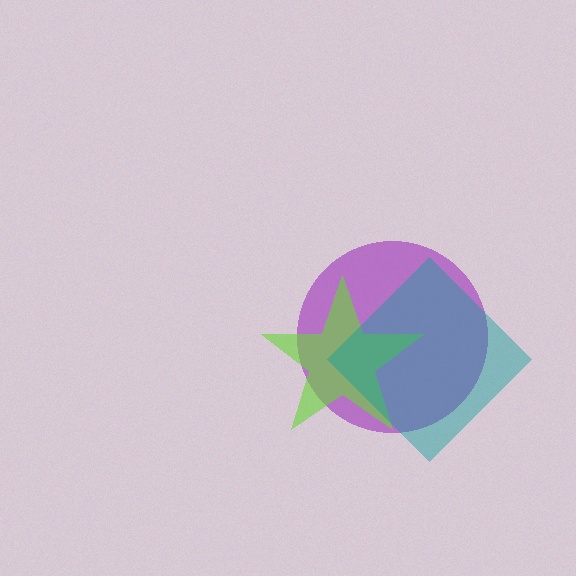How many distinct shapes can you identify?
There are 3 distinct shapes: a purple circle, a lime star, a teal diamond.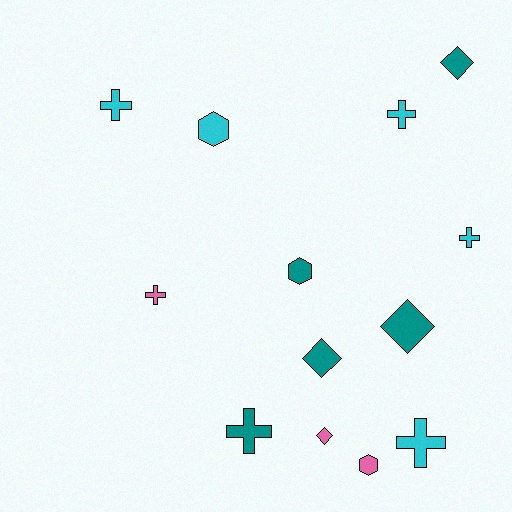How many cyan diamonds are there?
There are no cyan diamonds.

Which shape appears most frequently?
Cross, with 6 objects.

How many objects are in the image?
There are 13 objects.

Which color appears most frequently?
Teal, with 5 objects.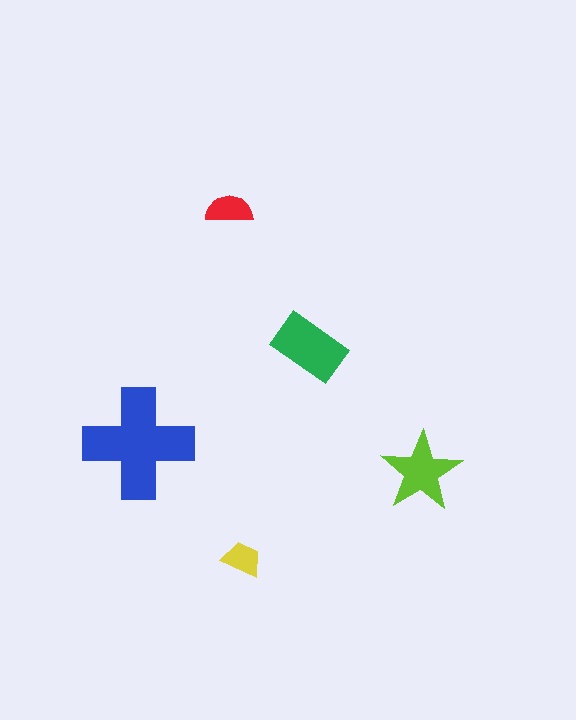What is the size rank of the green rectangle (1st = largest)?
2nd.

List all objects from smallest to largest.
The yellow trapezoid, the red semicircle, the lime star, the green rectangle, the blue cross.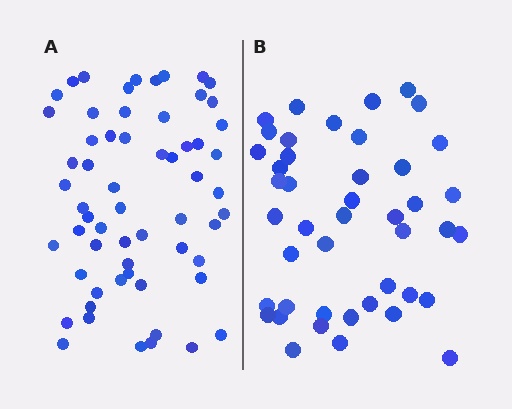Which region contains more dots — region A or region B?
Region A (the left region) has more dots.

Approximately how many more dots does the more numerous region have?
Region A has approximately 15 more dots than region B.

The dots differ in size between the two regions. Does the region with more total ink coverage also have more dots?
No. Region B has more total ink coverage because its dots are larger, but region A actually contains more individual dots. Total area can be misleading — the number of items is what matters here.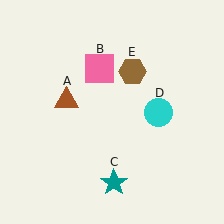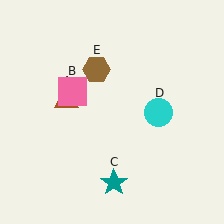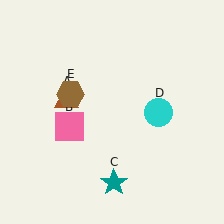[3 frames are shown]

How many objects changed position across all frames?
2 objects changed position: pink square (object B), brown hexagon (object E).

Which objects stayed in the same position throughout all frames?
Brown triangle (object A) and teal star (object C) and cyan circle (object D) remained stationary.